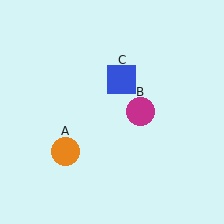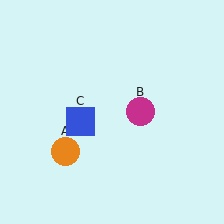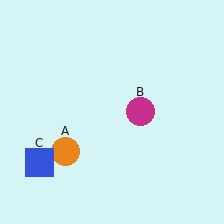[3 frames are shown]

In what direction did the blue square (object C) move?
The blue square (object C) moved down and to the left.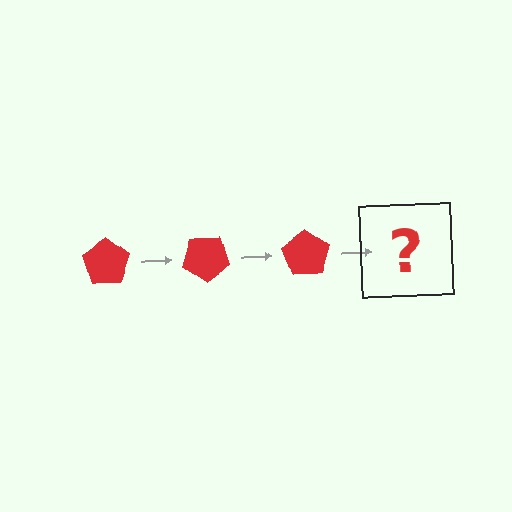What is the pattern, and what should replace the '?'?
The pattern is that the pentagon rotates 35 degrees each step. The '?' should be a red pentagon rotated 105 degrees.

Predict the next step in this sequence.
The next step is a red pentagon rotated 105 degrees.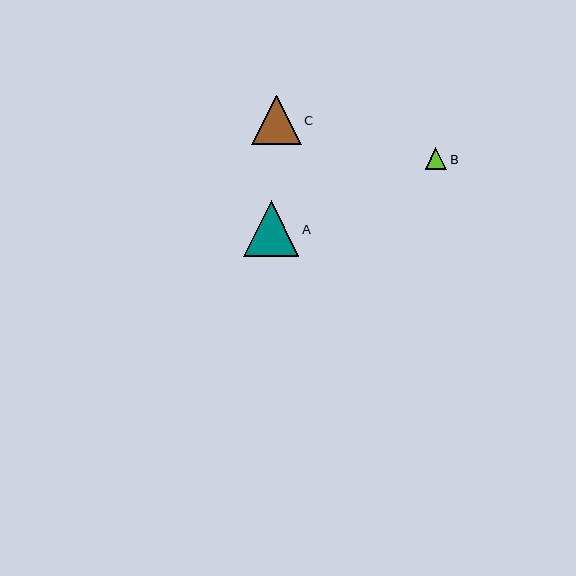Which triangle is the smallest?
Triangle B is the smallest with a size of approximately 22 pixels.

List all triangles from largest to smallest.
From largest to smallest: A, C, B.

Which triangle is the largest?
Triangle A is the largest with a size of approximately 55 pixels.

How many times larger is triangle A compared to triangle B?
Triangle A is approximately 2.5 times the size of triangle B.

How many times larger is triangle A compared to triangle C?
Triangle A is approximately 1.1 times the size of triangle C.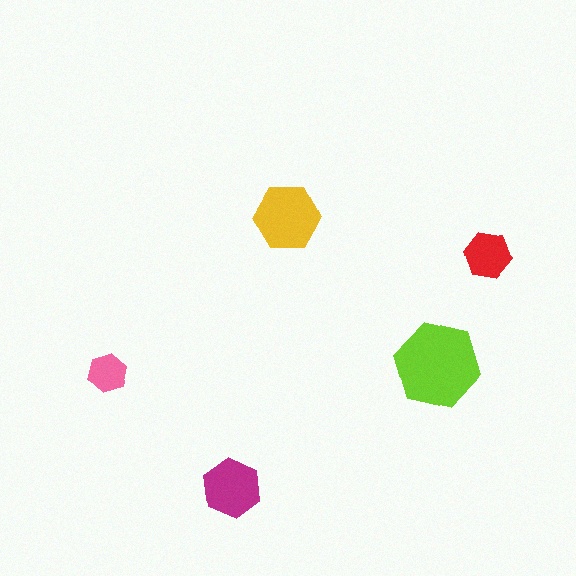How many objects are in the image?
There are 5 objects in the image.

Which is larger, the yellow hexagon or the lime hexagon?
The lime one.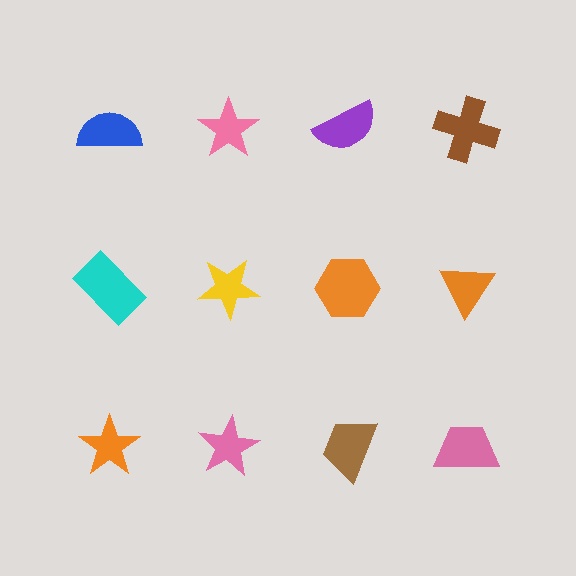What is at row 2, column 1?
A cyan rectangle.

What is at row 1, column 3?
A purple semicircle.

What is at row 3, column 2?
A pink star.